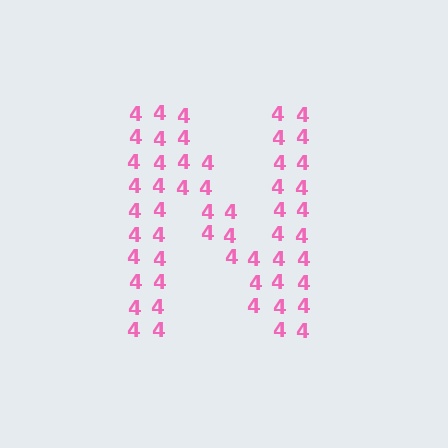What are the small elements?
The small elements are digit 4's.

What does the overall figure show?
The overall figure shows the letter N.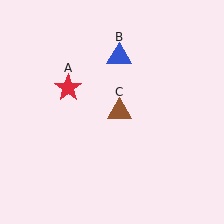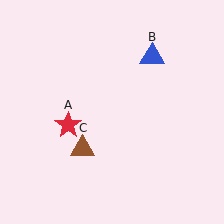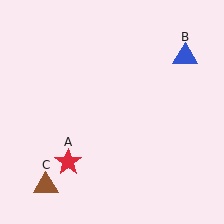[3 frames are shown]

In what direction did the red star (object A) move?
The red star (object A) moved down.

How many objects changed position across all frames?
3 objects changed position: red star (object A), blue triangle (object B), brown triangle (object C).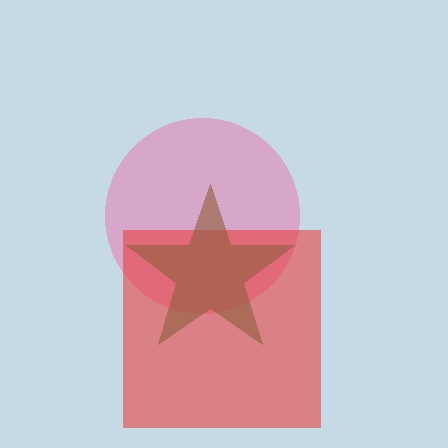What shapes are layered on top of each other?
The layered shapes are: a pink circle, a red square, a brown star.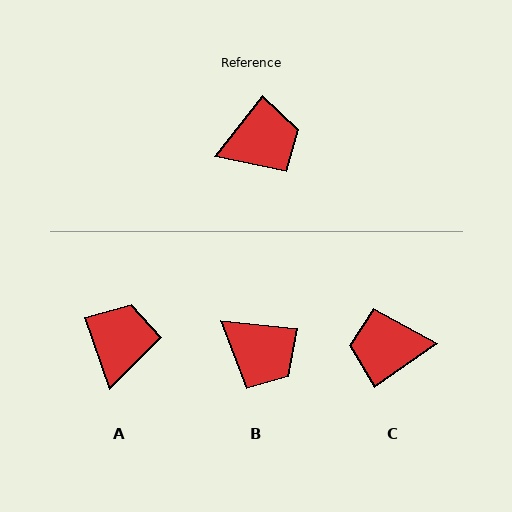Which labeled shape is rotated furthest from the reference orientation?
C, about 163 degrees away.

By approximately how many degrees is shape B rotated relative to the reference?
Approximately 57 degrees clockwise.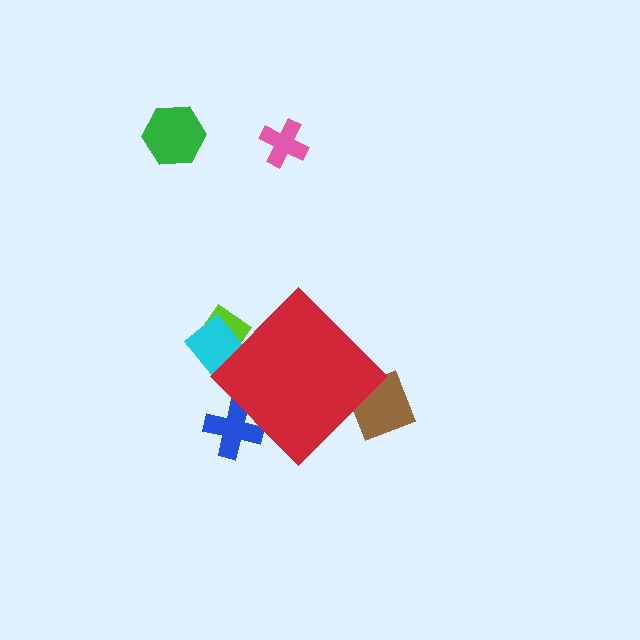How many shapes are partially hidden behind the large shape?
4 shapes are partially hidden.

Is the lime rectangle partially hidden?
Yes, the lime rectangle is partially hidden behind the red diamond.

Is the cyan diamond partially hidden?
Yes, the cyan diamond is partially hidden behind the red diamond.